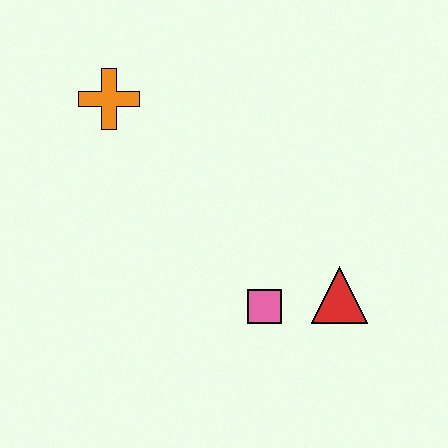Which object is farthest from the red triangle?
The orange cross is farthest from the red triangle.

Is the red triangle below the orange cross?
Yes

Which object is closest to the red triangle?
The pink square is closest to the red triangle.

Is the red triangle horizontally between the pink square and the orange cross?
No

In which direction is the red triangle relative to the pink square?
The red triangle is to the right of the pink square.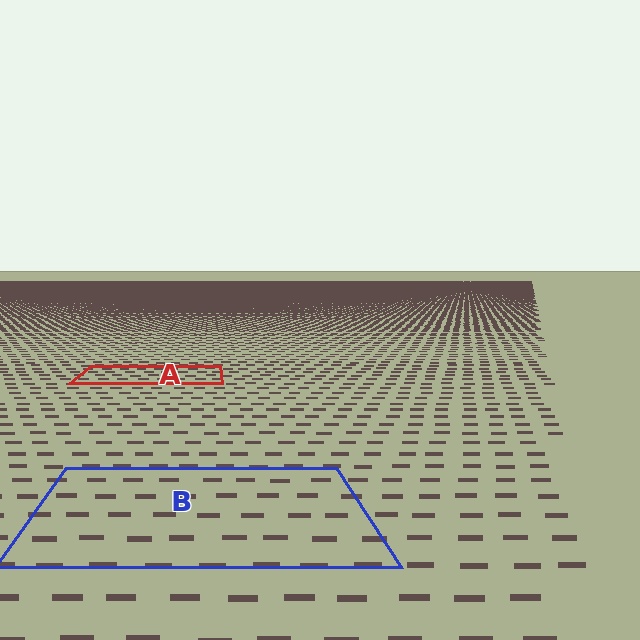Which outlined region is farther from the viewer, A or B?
Region A is farther from the viewer — the texture elements inside it appear smaller and more densely packed.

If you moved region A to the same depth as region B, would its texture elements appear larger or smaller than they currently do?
They would appear larger. At a closer depth, the same texture elements are projected at a bigger on-screen size.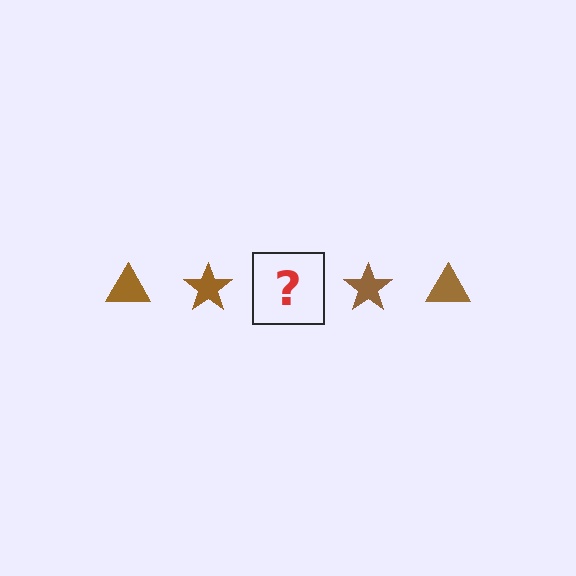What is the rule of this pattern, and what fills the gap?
The rule is that the pattern cycles through triangle, star shapes in brown. The gap should be filled with a brown triangle.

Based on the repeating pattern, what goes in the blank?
The blank should be a brown triangle.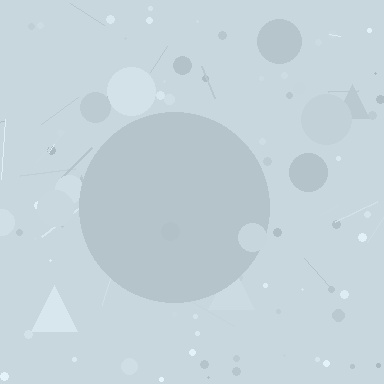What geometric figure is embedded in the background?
A circle is embedded in the background.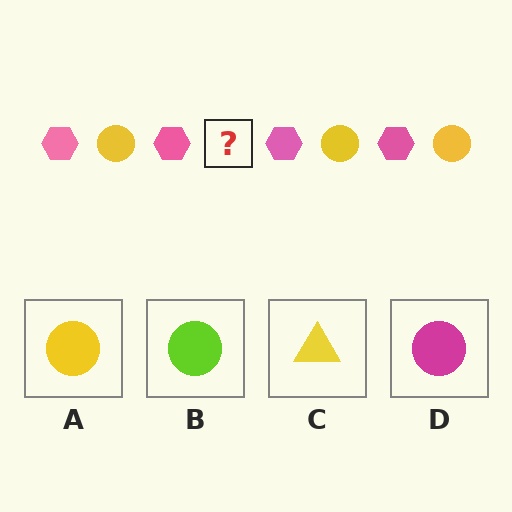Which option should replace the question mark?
Option A.